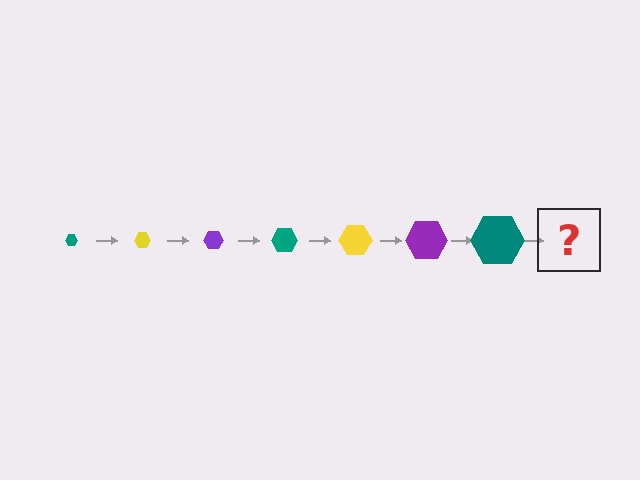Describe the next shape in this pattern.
It should be a yellow hexagon, larger than the previous one.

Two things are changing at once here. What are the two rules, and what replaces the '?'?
The two rules are that the hexagon grows larger each step and the color cycles through teal, yellow, and purple. The '?' should be a yellow hexagon, larger than the previous one.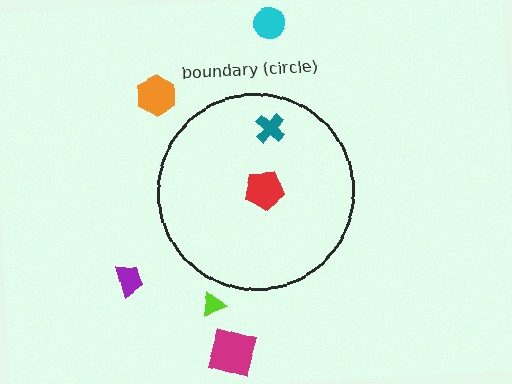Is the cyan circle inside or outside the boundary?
Outside.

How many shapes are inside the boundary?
2 inside, 5 outside.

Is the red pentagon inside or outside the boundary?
Inside.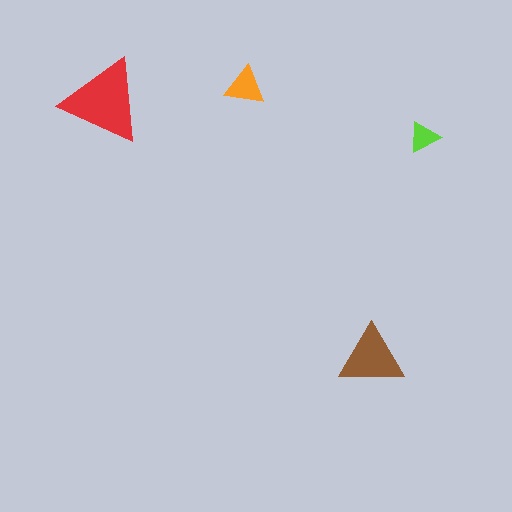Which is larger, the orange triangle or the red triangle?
The red one.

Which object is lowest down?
The brown triangle is bottommost.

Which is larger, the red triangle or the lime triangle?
The red one.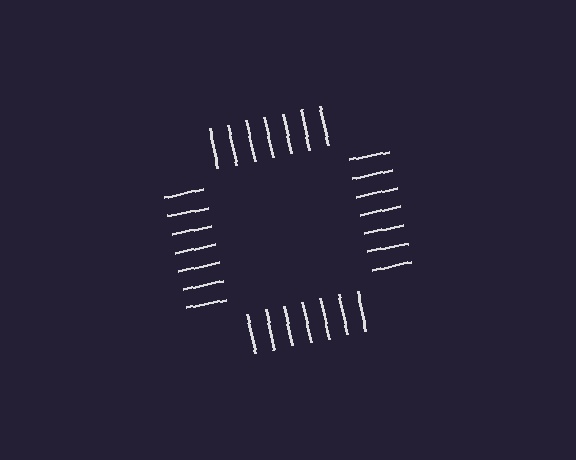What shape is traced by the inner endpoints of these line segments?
An illusory square — the line segments terminate on its edges but no continuous stroke is drawn.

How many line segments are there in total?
28 — 7 along each of the 4 edges.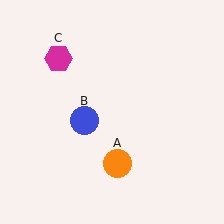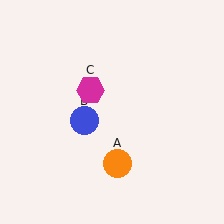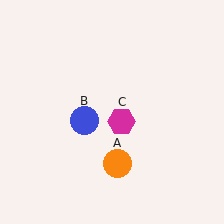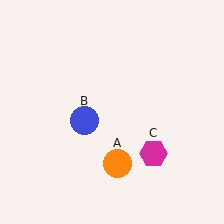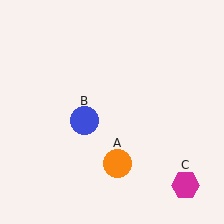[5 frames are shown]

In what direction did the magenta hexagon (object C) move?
The magenta hexagon (object C) moved down and to the right.